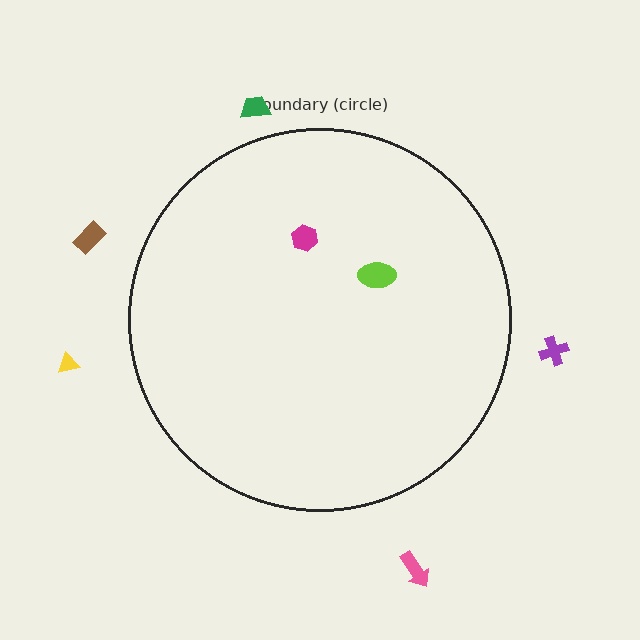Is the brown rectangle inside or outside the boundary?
Outside.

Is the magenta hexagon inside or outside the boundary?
Inside.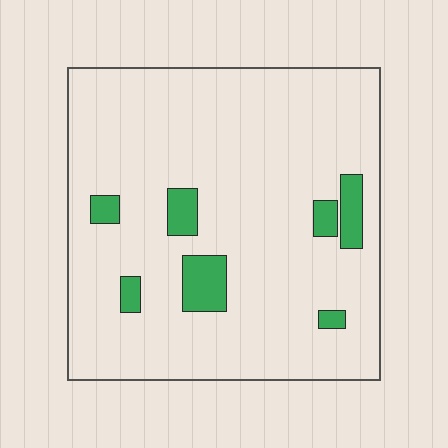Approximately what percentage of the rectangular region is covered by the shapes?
Approximately 10%.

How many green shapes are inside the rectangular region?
7.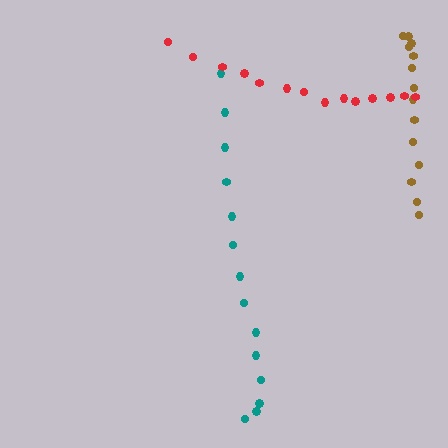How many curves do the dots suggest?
There are 3 distinct paths.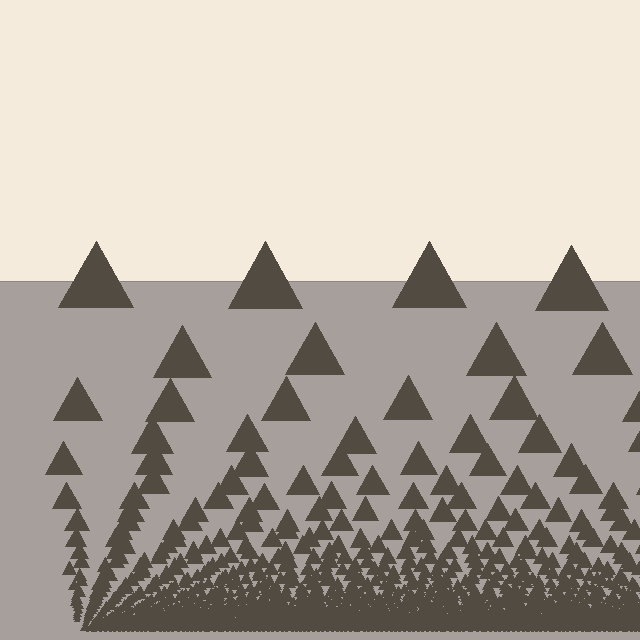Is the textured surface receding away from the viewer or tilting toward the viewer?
The surface appears to tilt toward the viewer. Texture elements get larger and sparser toward the top.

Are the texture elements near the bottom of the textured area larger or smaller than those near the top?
Smaller. The gradient is inverted — elements near the bottom are smaller and denser.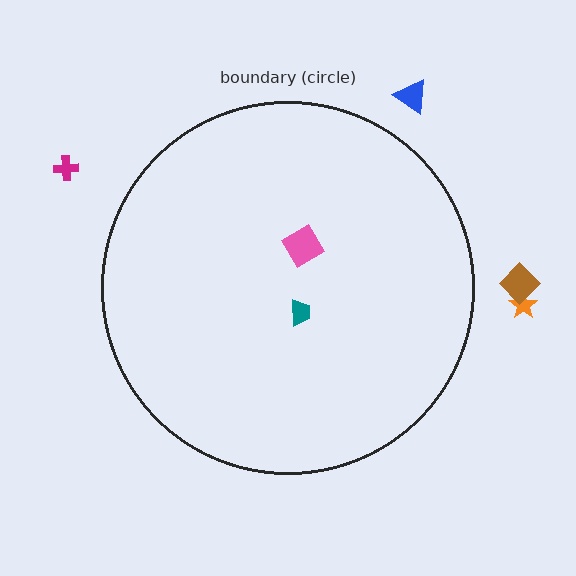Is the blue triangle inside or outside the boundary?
Outside.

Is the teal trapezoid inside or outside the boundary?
Inside.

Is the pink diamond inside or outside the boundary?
Inside.